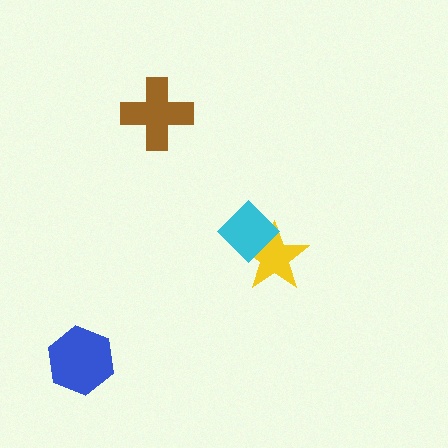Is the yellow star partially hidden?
Yes, it is partially covered by another shape.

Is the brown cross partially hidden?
No, no other shape covers it.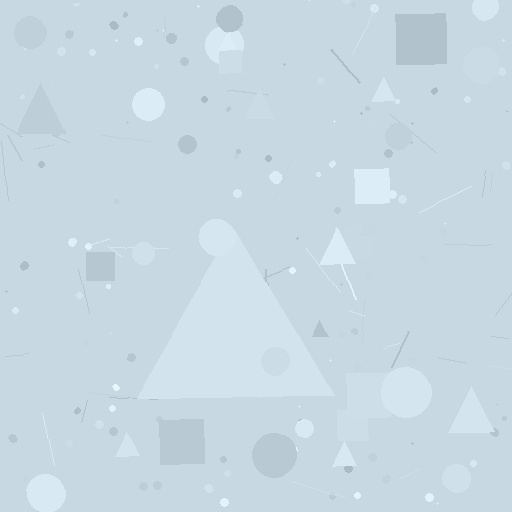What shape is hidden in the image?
A triangle is hidden in the image.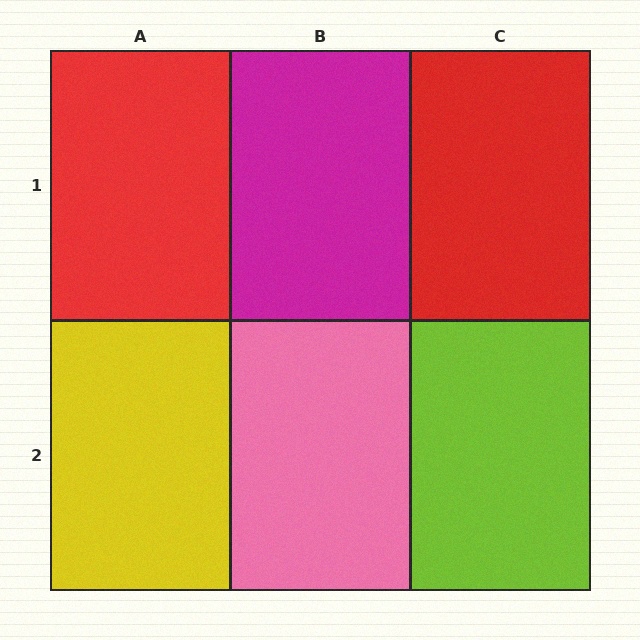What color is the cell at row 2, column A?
Yellow.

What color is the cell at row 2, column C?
Lime.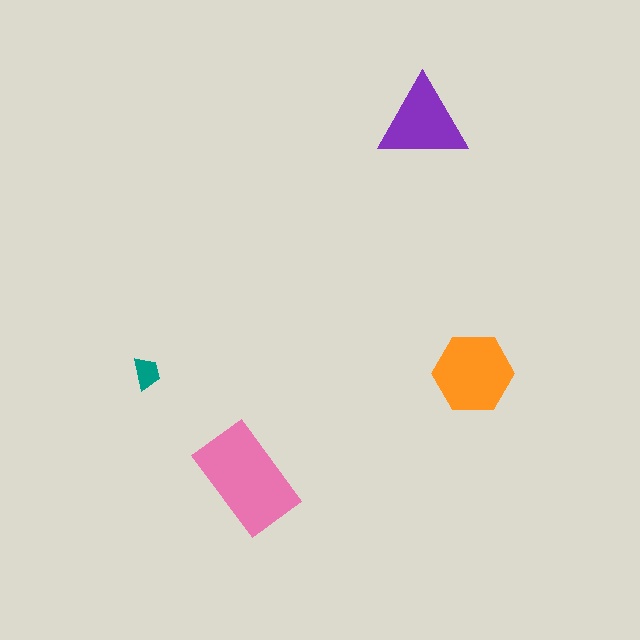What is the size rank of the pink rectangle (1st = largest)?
1st.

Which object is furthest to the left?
The teal trapezoid is leftmost.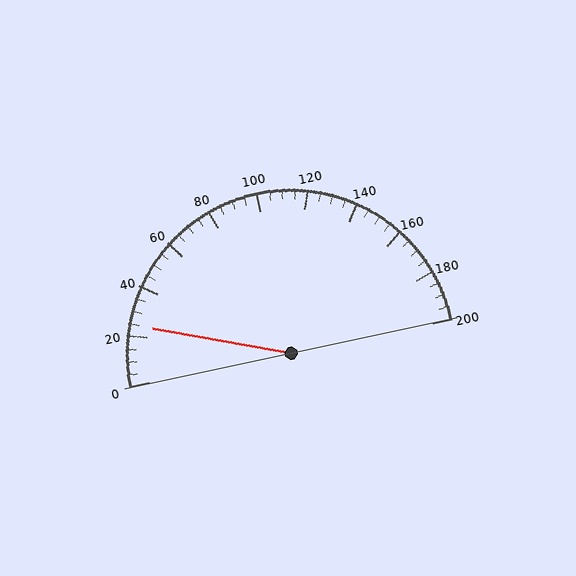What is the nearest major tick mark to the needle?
The nearest major tick mark is 20.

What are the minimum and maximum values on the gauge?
The gauge ranges from 0 to 200.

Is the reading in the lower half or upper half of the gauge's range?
The reading is in the lower half of the range (0 to 200).